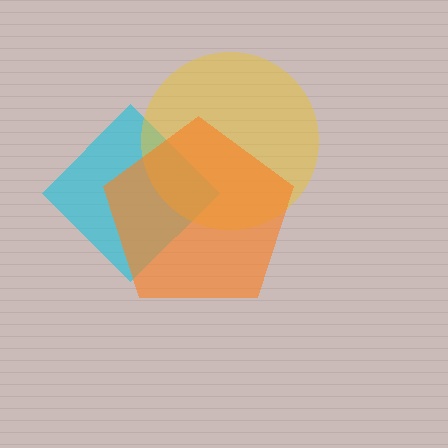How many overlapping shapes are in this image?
There are 3 overlapping shapes in the image.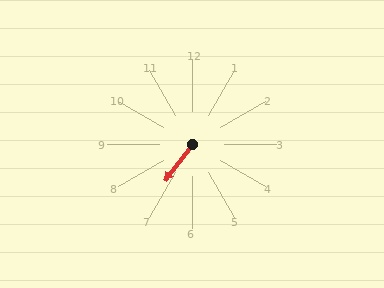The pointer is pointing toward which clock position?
Roughly 7 o'clock.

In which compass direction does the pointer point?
Southwest.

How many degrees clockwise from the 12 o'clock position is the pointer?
Approximately 217 degrees.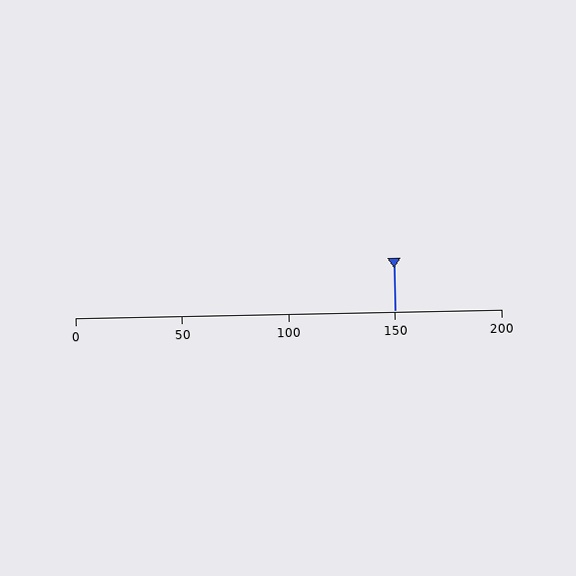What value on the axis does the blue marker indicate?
The marker indicates approximately 150.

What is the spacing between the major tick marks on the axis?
The major ticks are spaced 50 apart.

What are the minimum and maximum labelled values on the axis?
The axis runs from 0 to 200.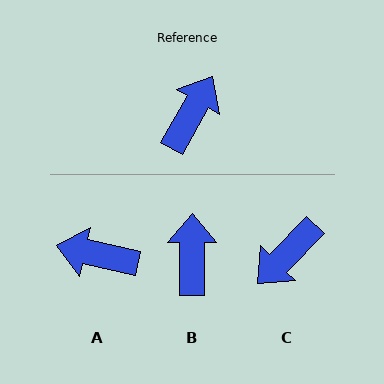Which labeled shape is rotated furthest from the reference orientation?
C, about 165 degrees away.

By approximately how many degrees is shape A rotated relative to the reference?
Approximately 107 degrees counter-clockwise.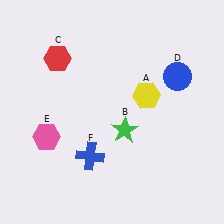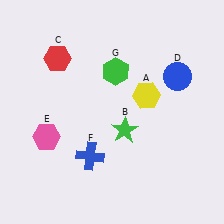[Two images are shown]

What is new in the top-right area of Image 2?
A green hexagon (G) was added in the top-right area of Image 2.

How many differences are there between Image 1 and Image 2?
There is 1 difference between the two images.